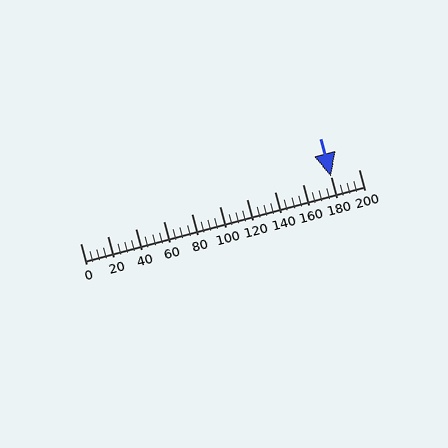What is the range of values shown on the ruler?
The ruler shows values from 0 to 200.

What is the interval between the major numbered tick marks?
The major tick marks are spaced 20 units apart.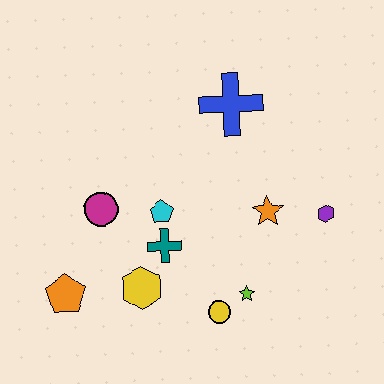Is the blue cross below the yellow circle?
No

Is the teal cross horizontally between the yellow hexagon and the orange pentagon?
No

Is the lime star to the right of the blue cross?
Yes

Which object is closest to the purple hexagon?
The orange star is closest to the purple hexagon.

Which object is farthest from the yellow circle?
The blue cross is farthest from the yellow circle.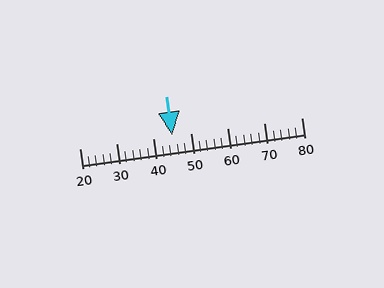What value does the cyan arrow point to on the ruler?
The cyan arrow points to approximately 45.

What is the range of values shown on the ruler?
The ruler shows values from 20 to 80.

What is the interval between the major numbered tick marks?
The major tick marks are spaced 10 units apart.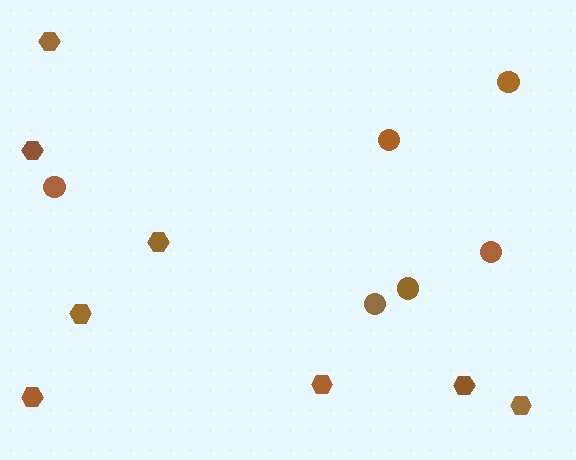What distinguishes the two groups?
There are 2 groups: one group of circles (6) and one group of hexagons (8).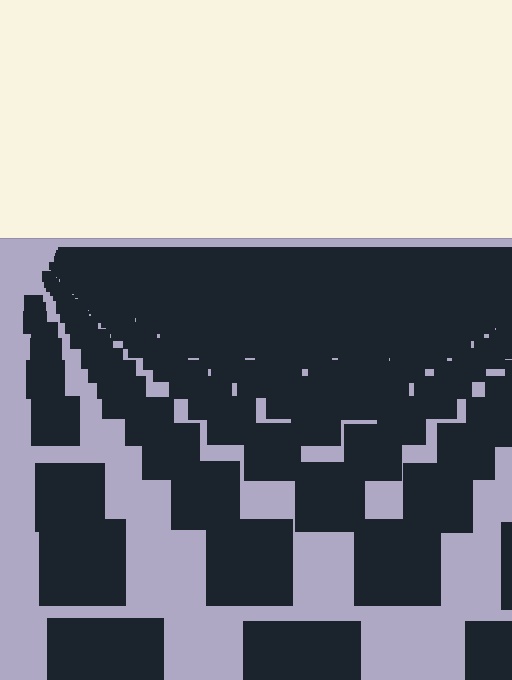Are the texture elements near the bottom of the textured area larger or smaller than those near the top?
Larger. Near the bottom, elements are closer to the viewer and appear at a bigger on-screen size.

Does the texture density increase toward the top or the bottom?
Density increases toward the top.